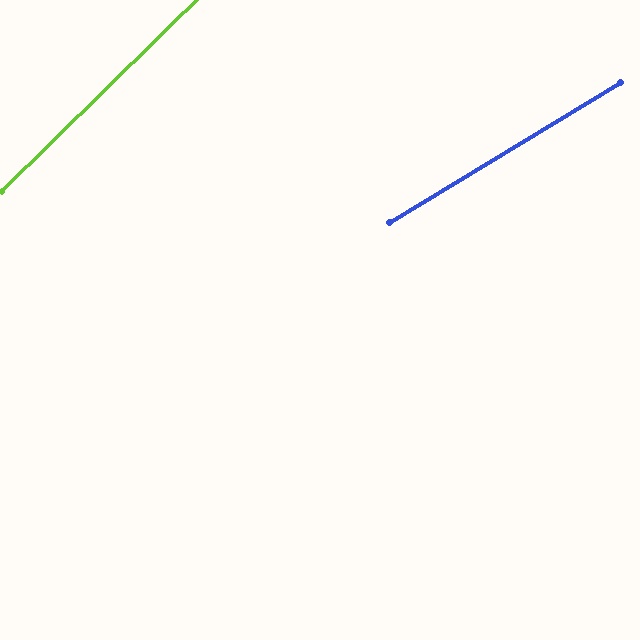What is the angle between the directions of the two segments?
Approximately 13 degrees.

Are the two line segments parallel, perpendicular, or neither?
Neither parallel nor perpendicular — they differ by about 13°.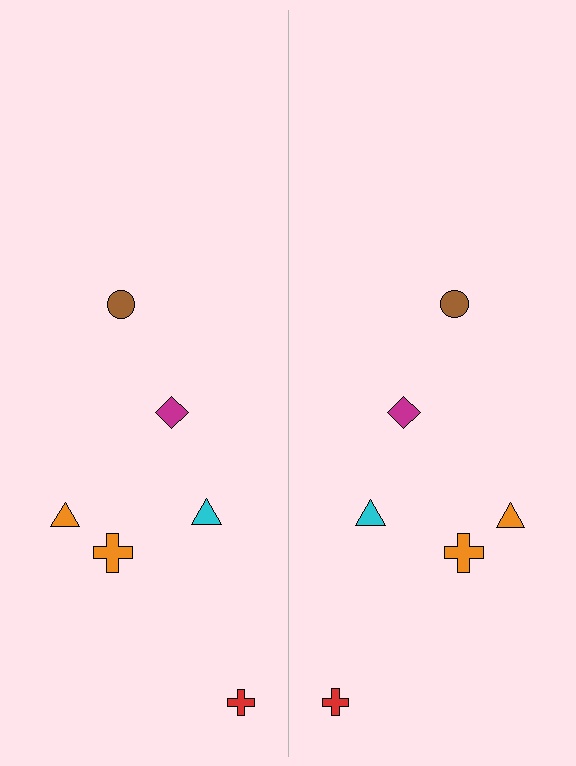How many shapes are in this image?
There are 12 shapes in this image.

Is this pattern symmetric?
Yes, this pattern has bilateral (reflection) symmetry.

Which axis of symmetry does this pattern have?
The pattern has a vertical axis of symmetry running through the center of the image.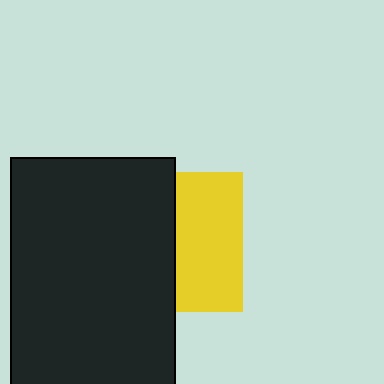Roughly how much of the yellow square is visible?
About half of it is visible (roughly 48%).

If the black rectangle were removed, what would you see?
You would see the complete yellow square.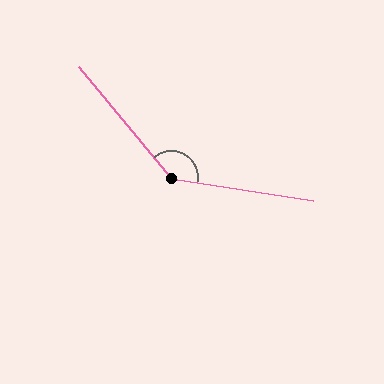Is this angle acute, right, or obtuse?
It is obtuse.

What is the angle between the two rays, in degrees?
Approximately 139 degrees.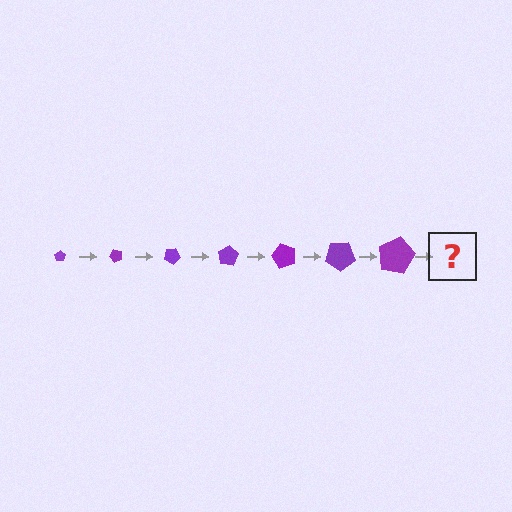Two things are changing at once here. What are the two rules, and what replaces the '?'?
The two rules are that the pentagon grows larger each step and it rotates 50 degrees each step. The '?' should be a pentagon, larger than the previous one and rotated 350 degrees from the start.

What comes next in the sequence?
The next element should be a pentagon, larger than the previous one and rotated 350 degrees from the start.